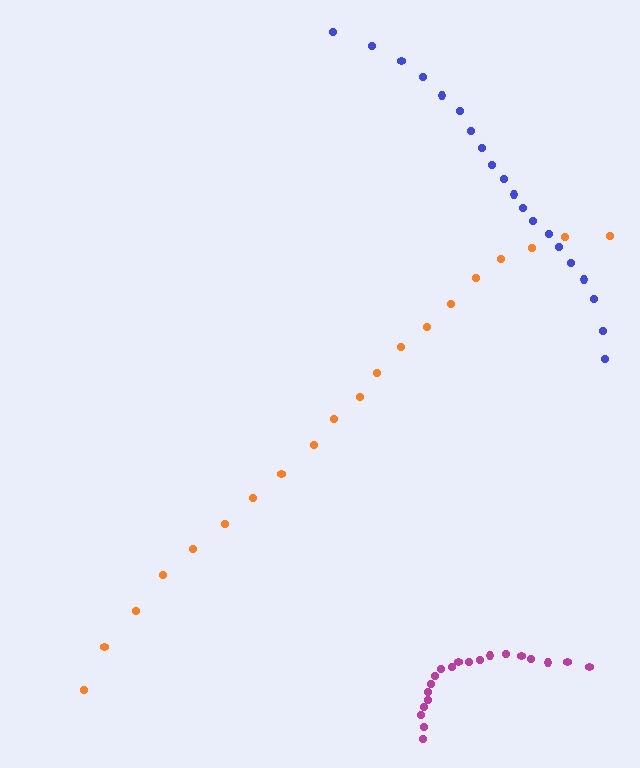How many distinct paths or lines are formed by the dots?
There are 3 distinct paths.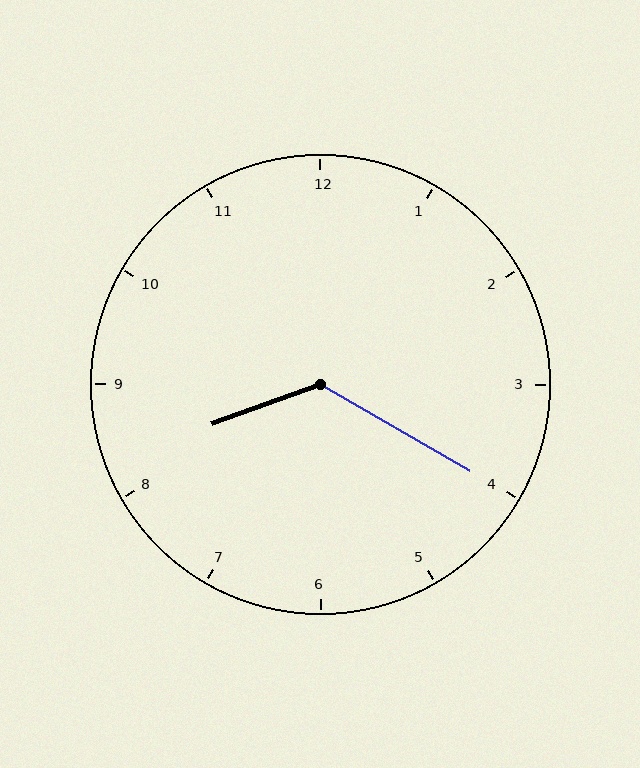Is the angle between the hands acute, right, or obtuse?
It is obtuse.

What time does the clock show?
8:20.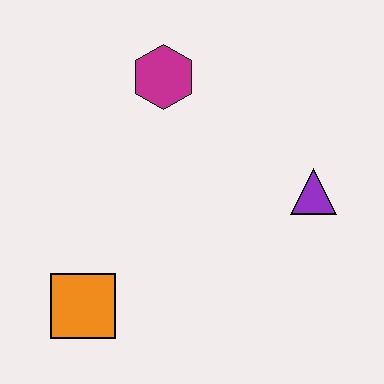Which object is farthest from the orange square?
The purple triangle is farthest from the orange square.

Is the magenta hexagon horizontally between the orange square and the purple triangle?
Yes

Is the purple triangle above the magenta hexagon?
No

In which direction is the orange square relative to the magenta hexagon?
The orange square is below the magenta hexagon.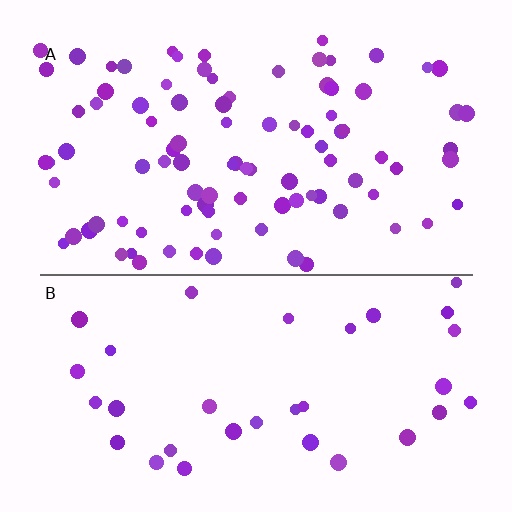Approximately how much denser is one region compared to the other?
Approximately 2.8× — region A over region B.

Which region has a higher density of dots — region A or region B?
A (the top).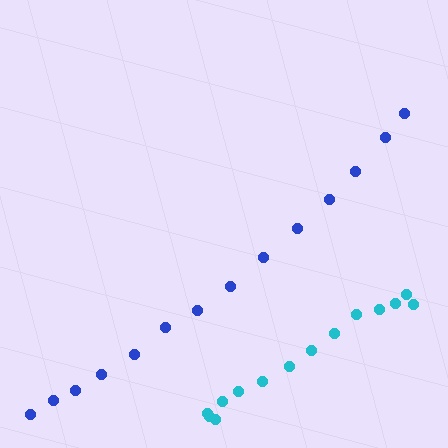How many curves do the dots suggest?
There are 2 distinct paths.